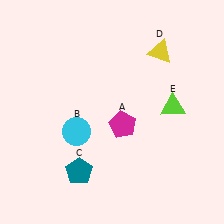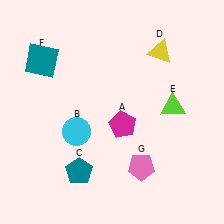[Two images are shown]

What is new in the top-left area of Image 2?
A teal square (F) was added in the top-left area of Image 2.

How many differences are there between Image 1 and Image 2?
There are 2 differences between the two images.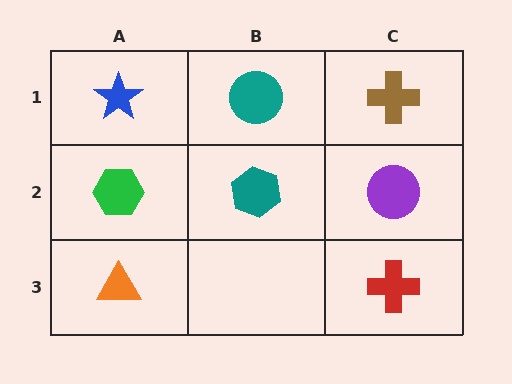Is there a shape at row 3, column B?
No, that cell is empty.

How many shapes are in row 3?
2 shapes.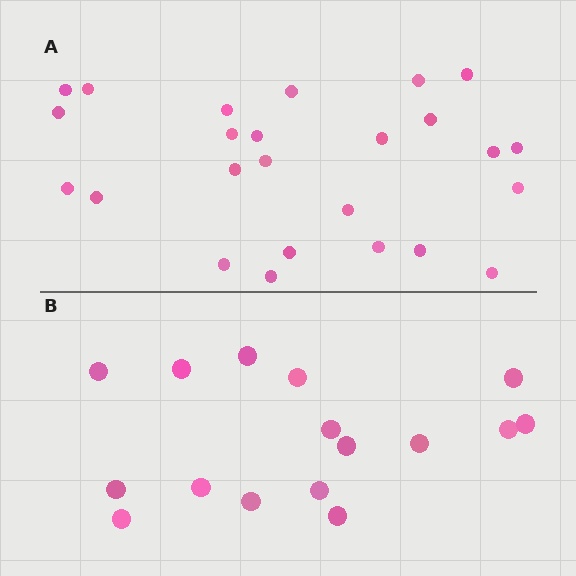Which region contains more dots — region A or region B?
Region A (the top region) has more dots.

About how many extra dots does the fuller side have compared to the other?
Region A has roughly 8 or so more dots than region B.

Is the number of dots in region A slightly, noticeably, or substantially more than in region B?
Region A has substantially more. The ratio is roughly 1.6 to 1.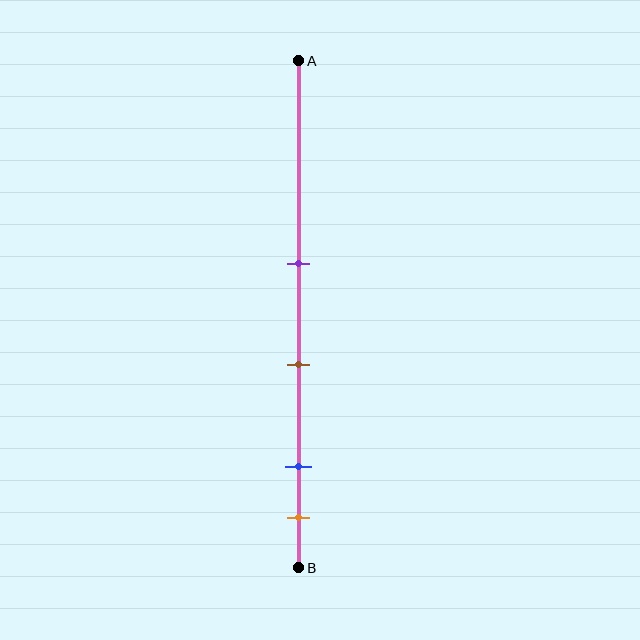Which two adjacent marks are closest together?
The blue and orange marks are the closest adjacent pair.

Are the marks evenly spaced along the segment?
No, the marks are not evenly spaced.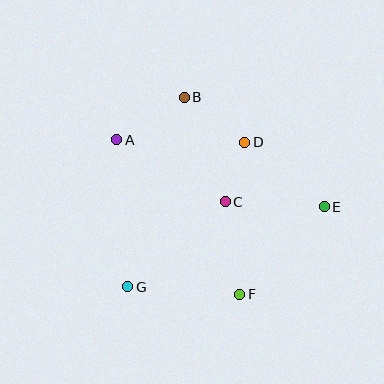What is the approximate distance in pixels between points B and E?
The distance between B and E is approximately 178 pixels.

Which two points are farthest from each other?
Points A and E are farthest from each other.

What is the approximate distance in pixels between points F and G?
The distance between F and G is approximately 113 pixels.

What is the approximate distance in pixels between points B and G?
The distance between B and G is approximately 198 pixels.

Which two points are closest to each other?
Points C and D are closest to each other.